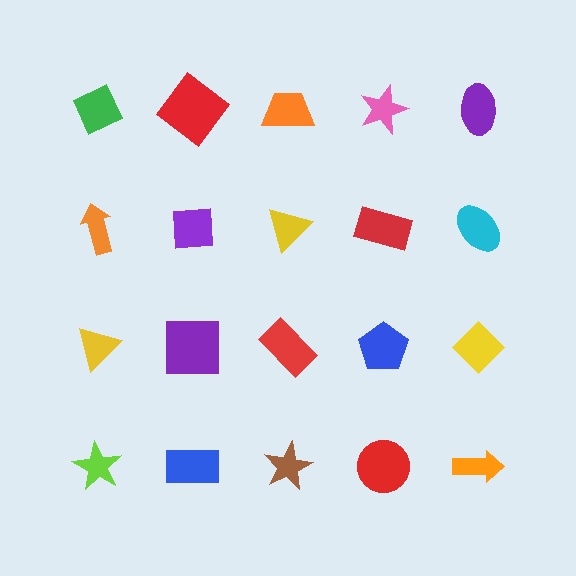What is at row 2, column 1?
An orange arrow.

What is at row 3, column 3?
A red rectangle.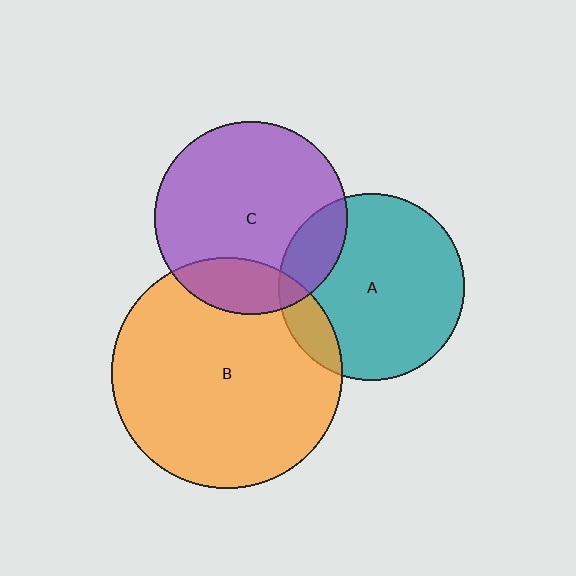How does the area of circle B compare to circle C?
Approximately 1.4 times.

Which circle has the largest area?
Circle B (orange).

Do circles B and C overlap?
Yes.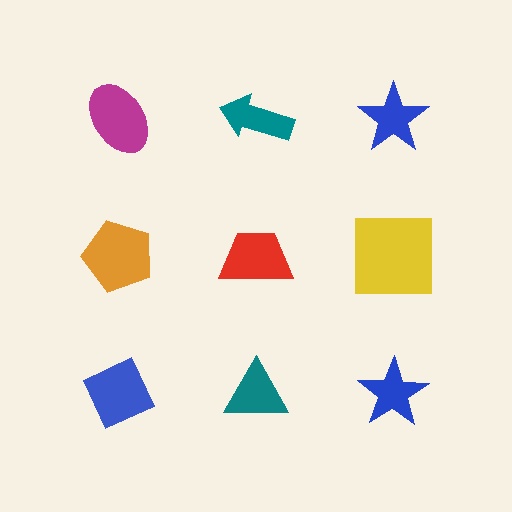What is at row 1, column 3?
A blue star.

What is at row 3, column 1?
A blue diamond.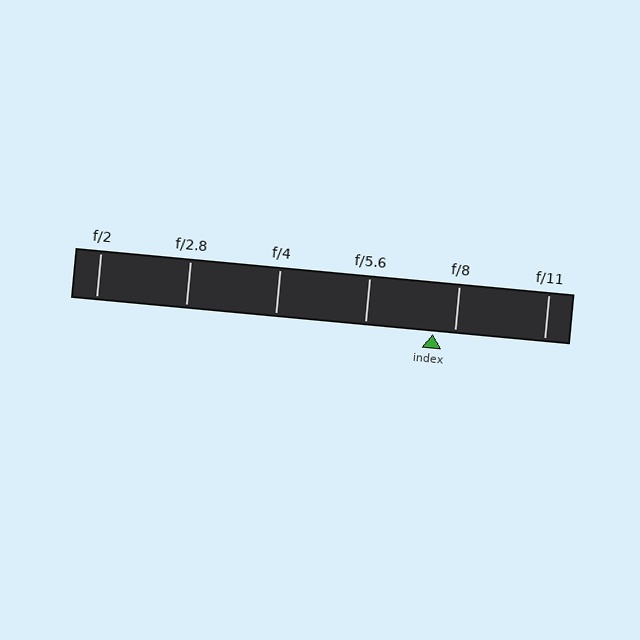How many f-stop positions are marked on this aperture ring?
There are 6 f-stop positions marked.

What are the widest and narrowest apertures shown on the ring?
The widest aperture shown is f/2 and the narrowest is f/11.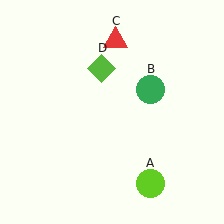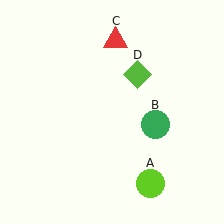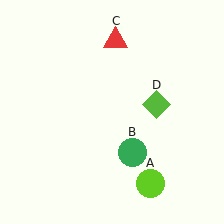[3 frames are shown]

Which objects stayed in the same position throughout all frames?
Lime circle (object A) and red triangle (object C) remained stationary.